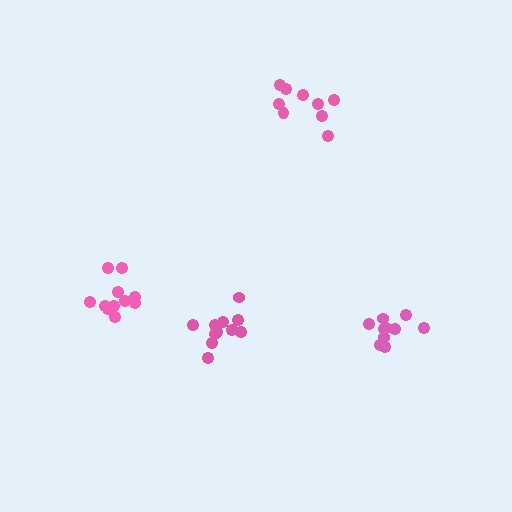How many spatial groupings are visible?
There are 4 spatial groupings.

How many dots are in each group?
Group 1: 9 dots, Group 2: 10 dots, Group 3: 11 dots, Group 4: 11 dots (41 total).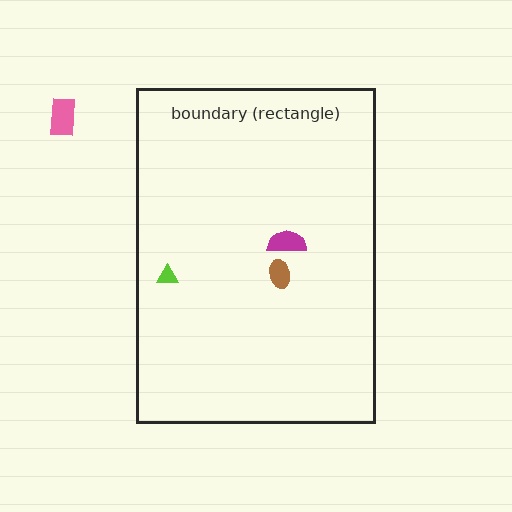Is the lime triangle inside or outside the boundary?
Inside.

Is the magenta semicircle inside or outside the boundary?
Inside.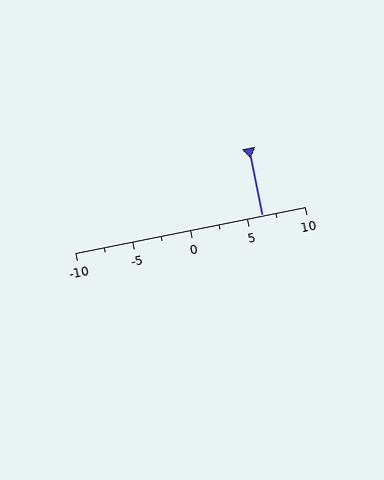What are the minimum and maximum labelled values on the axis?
The axis runs from -10 to 10.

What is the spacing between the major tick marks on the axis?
The major ticks are spaced 5 apart.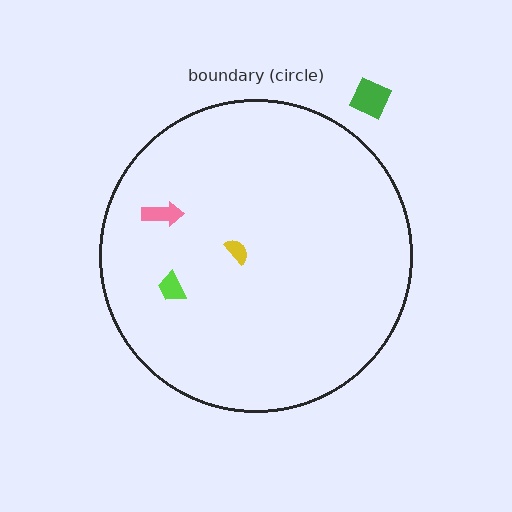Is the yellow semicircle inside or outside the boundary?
Inside.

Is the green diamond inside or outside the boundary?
Outside.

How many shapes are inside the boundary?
3 inside, 1 outside.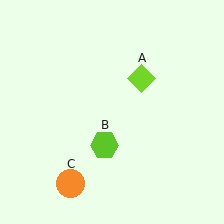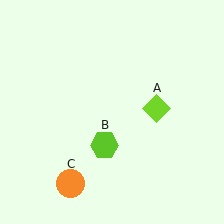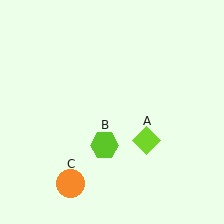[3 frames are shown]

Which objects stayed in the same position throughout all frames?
Lime hexagon (object B) and orange circle (object C) remained stationary.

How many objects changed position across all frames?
1 object changed position: lime diamond (object A).